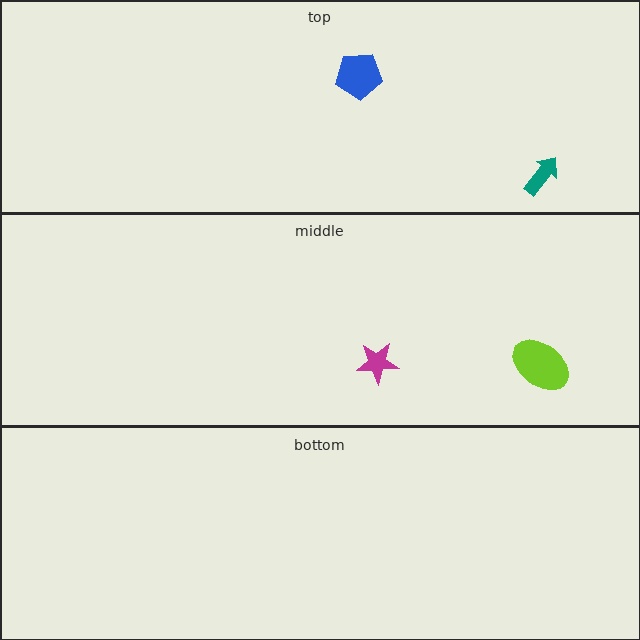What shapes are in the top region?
The teal arrow, the blue pentagon.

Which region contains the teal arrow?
The top region.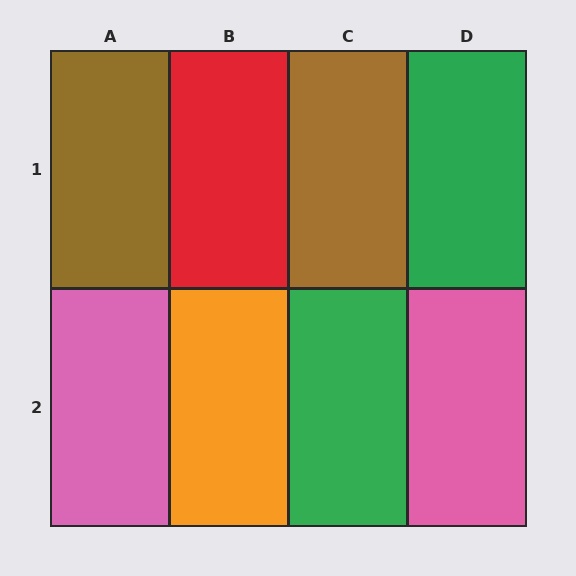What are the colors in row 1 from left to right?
Brown, red, brown, green.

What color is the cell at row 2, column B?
Orange.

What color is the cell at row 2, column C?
Green.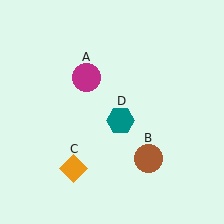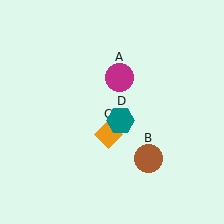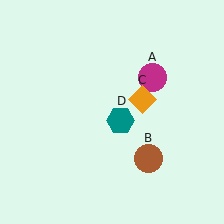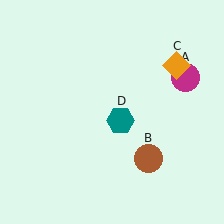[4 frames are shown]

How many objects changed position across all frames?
2 objects changed position: magenta circle (object A), orange diamond (object C).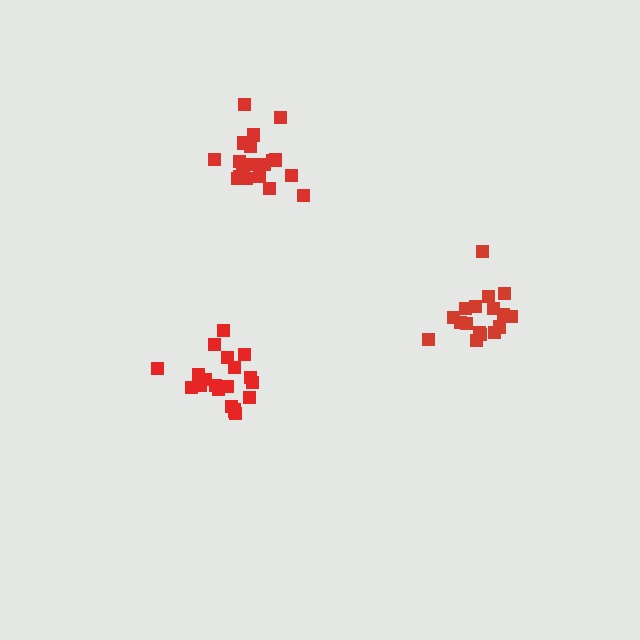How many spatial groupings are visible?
There are 3 spatial groupings.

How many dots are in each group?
Group 1: 20 dots, Group 2: 17 dots, Group 3: 20 dots (57 total).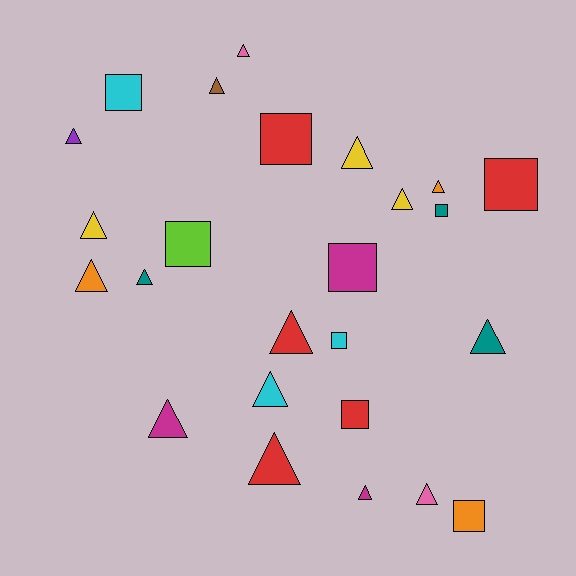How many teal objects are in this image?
There are 3 teal objects.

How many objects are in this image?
There are 25 objects.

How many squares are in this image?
There are 9 squares.